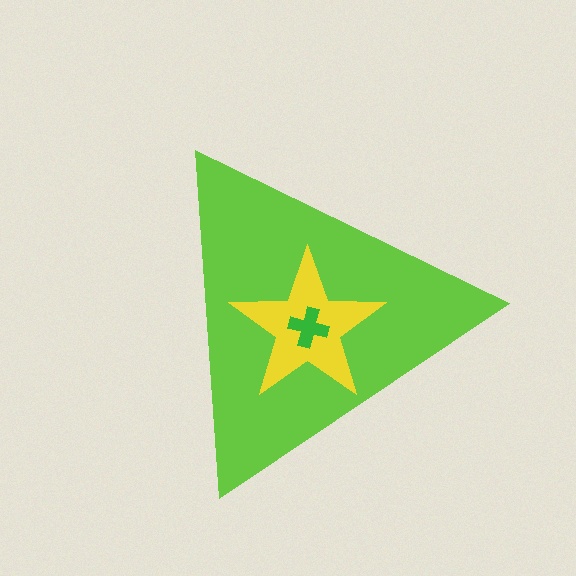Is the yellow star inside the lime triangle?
Yes.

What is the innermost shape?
The green cross.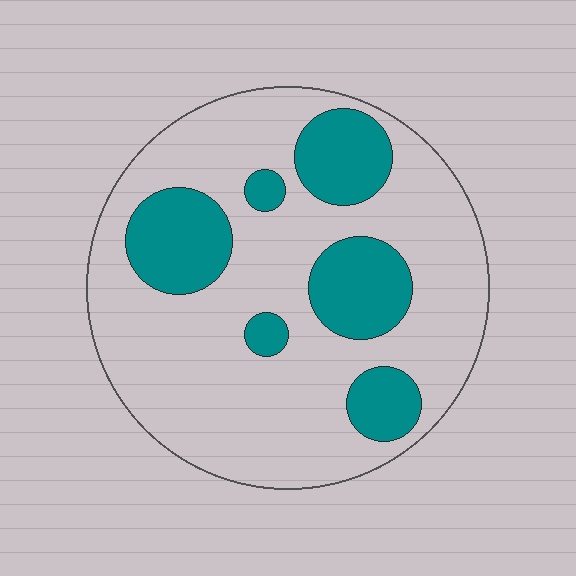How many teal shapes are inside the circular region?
6.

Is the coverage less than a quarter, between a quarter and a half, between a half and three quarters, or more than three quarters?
Between a quarter and a half.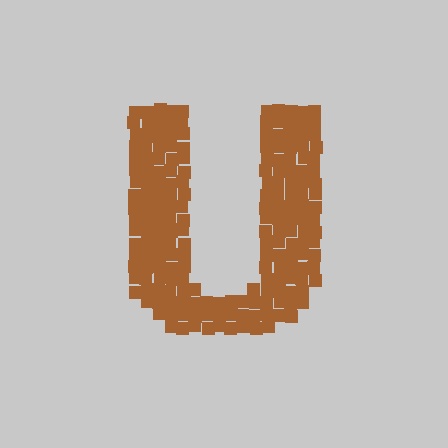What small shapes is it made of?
It is made of small squares.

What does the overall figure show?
The overall figure shows the letter U.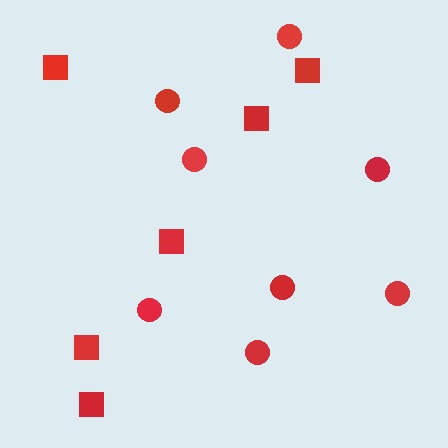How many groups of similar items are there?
There are 2 groups: one group of circles (8) and one group of squares (6).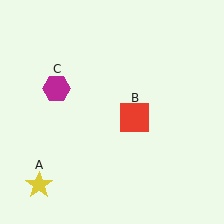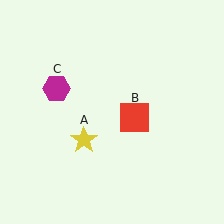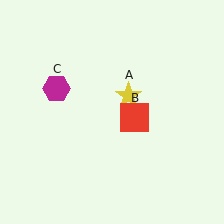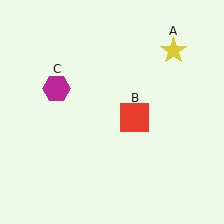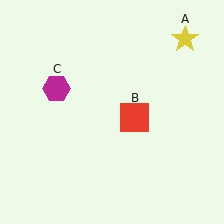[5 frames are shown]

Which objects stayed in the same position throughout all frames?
Red square (object B) and magenta hexagon (object C) remained stationary.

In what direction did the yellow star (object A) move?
The yellow star (object A) moved up and to the right.